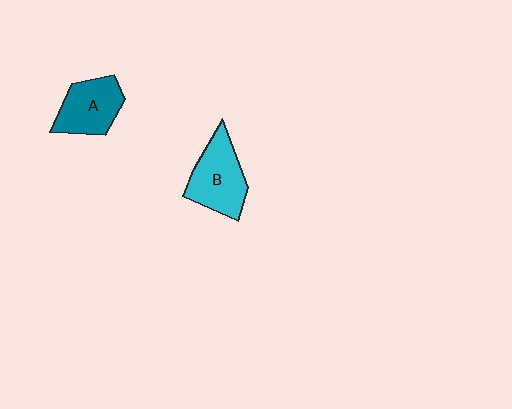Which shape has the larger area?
Shape B (cyan).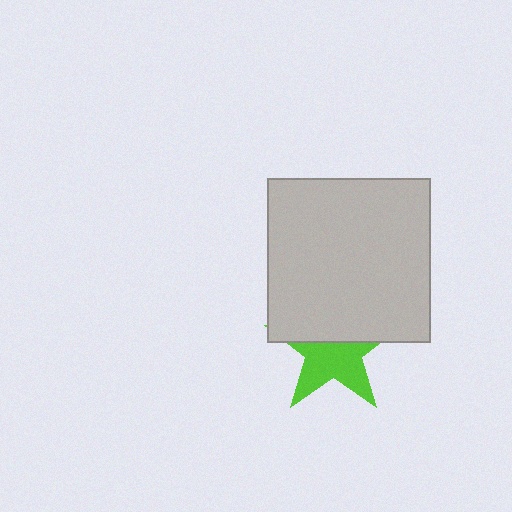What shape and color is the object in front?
The object in front is a light gray square.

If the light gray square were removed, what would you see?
You would see the complete lime star.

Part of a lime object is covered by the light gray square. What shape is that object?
It is a star.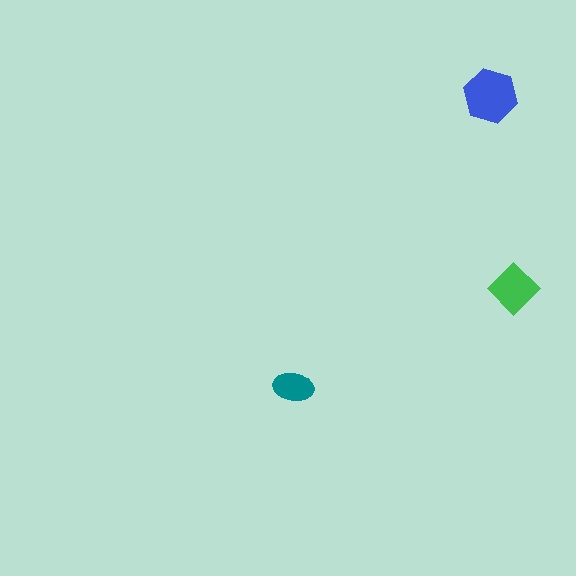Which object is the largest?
The blue hexagon.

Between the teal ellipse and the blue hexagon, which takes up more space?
The blue hexagon.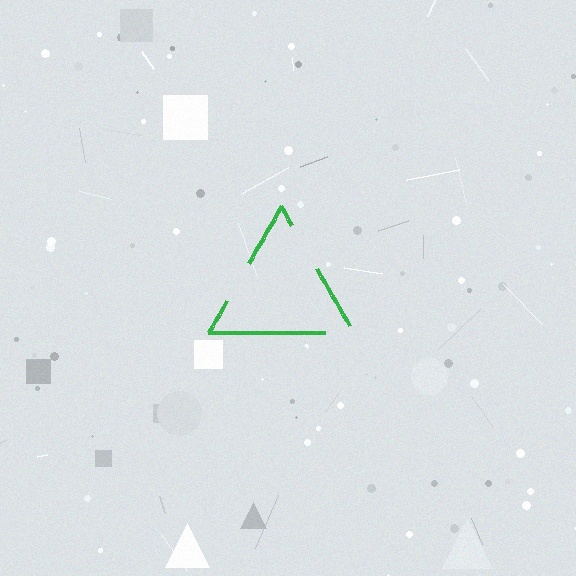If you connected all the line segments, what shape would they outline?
They would outline a triangle.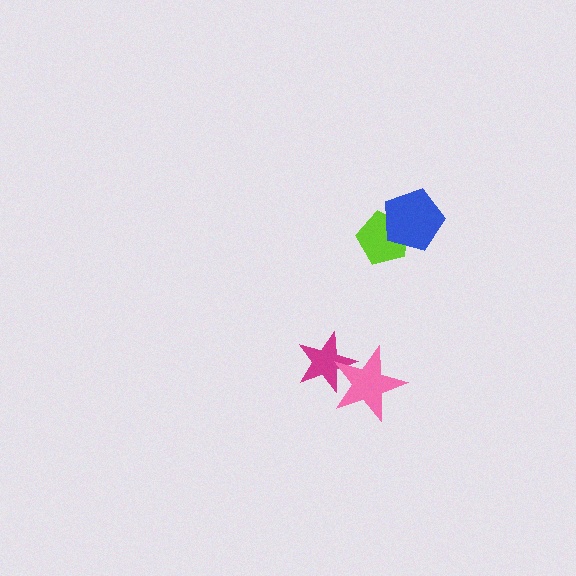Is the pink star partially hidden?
No, no other shape covers it.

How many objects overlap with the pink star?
1 object overlaps with the pink star.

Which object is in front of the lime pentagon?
The blue pentagon is in front of the lime pentagon.